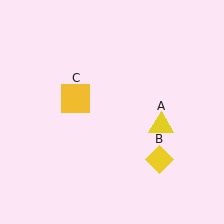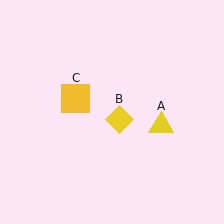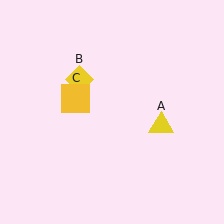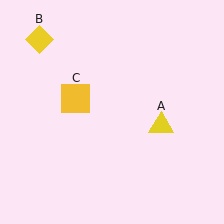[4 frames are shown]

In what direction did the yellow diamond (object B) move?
The yellow diamond (object B) moved up and to the left.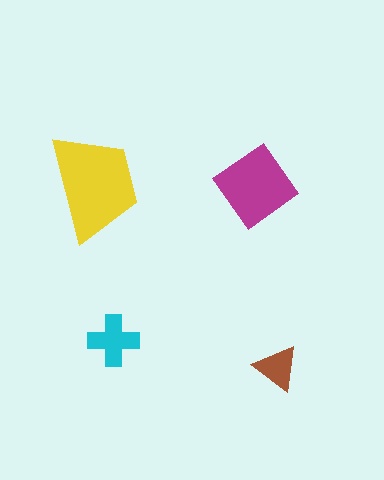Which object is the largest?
The yellow trapezoid.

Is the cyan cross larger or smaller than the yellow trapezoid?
Smaller.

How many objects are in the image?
There are 4 objects in the image.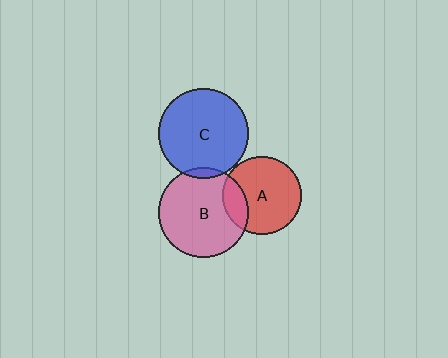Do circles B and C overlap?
Yes.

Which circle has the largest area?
Circle C (blue).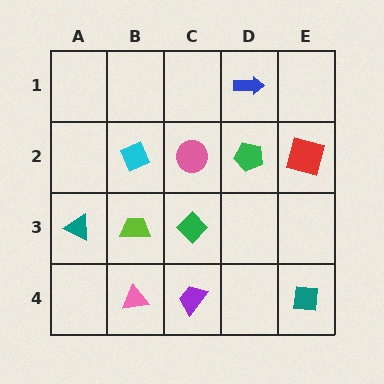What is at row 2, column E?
A red square.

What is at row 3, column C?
A green diamond.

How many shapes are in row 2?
4 shapes.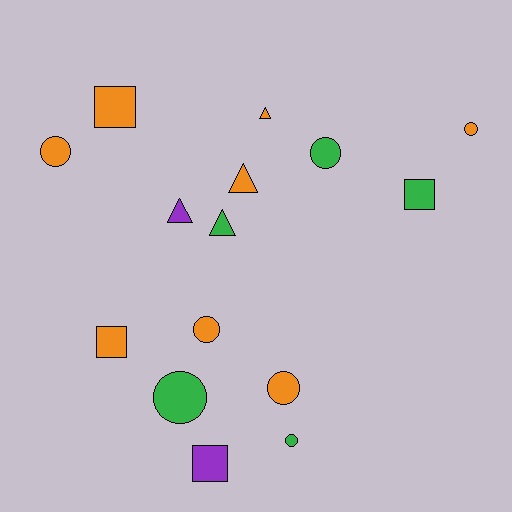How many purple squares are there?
There is 1 purple square.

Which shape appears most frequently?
Circle, with 7 objects.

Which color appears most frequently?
Orange, with 8 objects.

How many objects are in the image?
There are 15 objects.